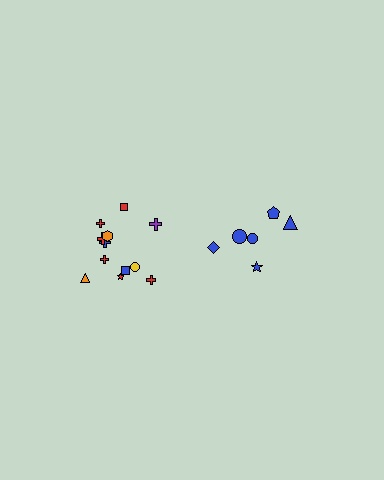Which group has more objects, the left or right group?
The left group.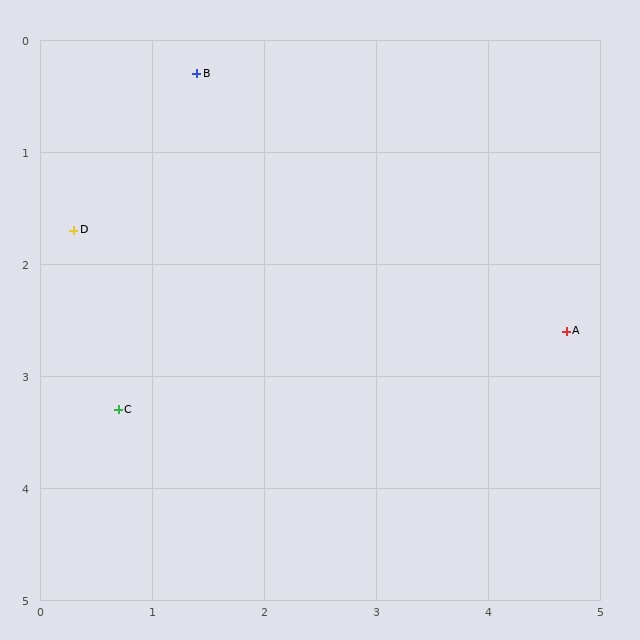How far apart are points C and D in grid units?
Points C and D are about 1.6 grid units apart.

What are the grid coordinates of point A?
Point A is at approximately (4.7, 2.6).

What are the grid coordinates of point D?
Point D is at approximately (0.3, 1.7).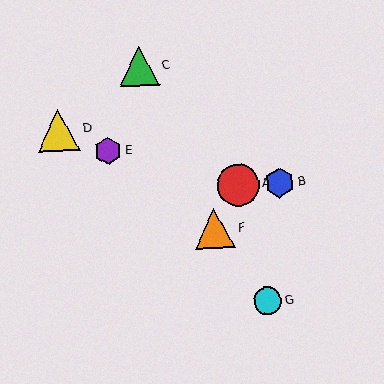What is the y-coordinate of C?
Object C is at y≈66.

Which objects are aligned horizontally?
Objects A, B are aligned horizontally.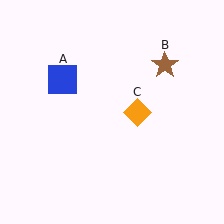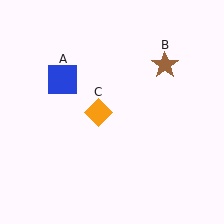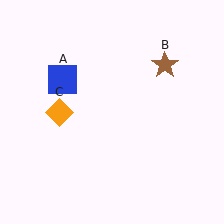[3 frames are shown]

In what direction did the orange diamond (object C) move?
The orange diamond (object C) moved left.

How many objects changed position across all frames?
1 object changed position: orange diamond (object C).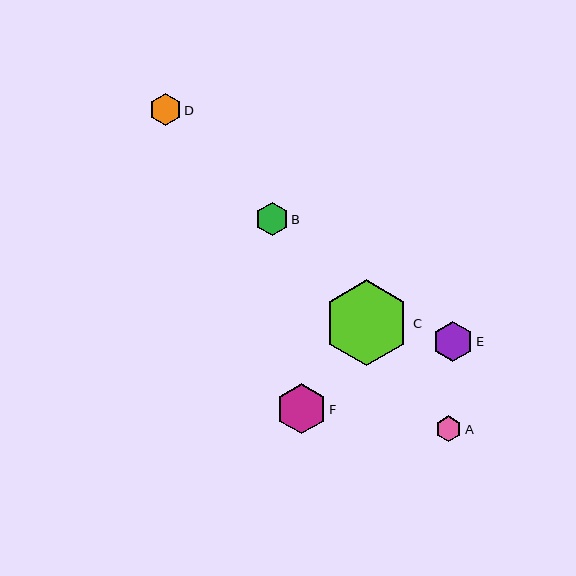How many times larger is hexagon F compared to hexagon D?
Hexagon F is approximately 1.5 times the size of hexagon D.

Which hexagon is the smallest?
Hexagon A is the smallest with a size of approximately 26 pixels.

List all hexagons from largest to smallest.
From largest to smallest: C, F, E, B, D, A.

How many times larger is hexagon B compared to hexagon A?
Hexagon B is approximately 1.3 times the size of hexagon A.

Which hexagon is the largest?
Hexagon C is the largest with a size of approximately 86 pixels.